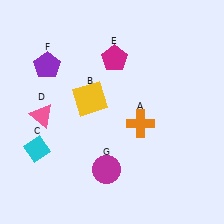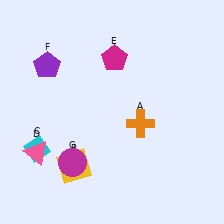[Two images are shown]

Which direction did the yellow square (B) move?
The yellow square (B) moved down.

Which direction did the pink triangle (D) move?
The pink triangle (D) moved down.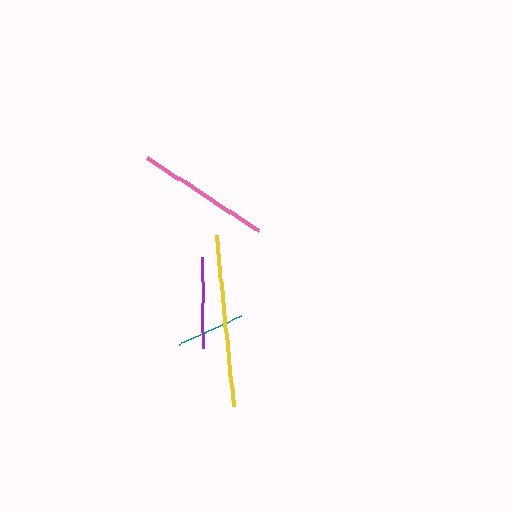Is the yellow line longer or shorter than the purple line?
The yellow line is longer than the purple line.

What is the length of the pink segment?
The pink segment is approximately 134 pixels long.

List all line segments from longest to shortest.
From longest to shortest: yellow, pink, purple, teal.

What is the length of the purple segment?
The purple segment is approximately 91 pixels long.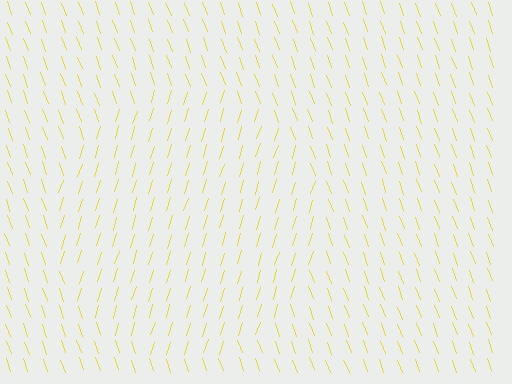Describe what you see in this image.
The image is filled with small yellow line segments. A circle region in the image has lines oriented differently from the surrounding lines, creating a visible texture boundary.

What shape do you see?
I see a circle.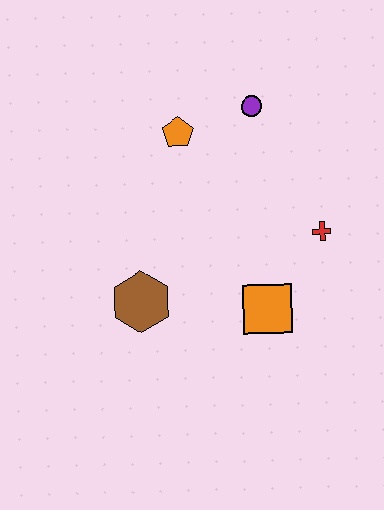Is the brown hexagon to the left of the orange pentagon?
Yes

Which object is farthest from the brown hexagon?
The purple circle is farthest from the brown hexagon.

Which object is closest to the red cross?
The orange square is closest to the red cross.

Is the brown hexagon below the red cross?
Yes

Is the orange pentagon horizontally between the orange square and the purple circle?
No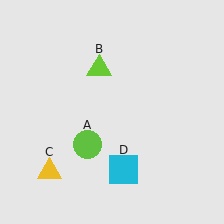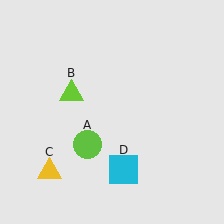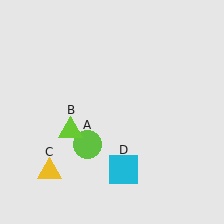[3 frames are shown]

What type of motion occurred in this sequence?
The lime triangle (object B) rotated counterclockwise around the center of the scene.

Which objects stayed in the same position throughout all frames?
Lime circle (object A) and yellow triangle (object C) and cyan square (object D) remained stationary.